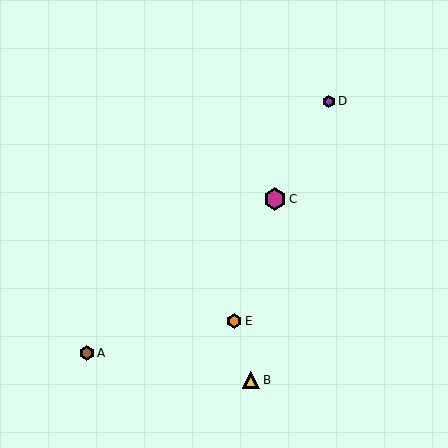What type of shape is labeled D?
Shape D is a purple hexagon.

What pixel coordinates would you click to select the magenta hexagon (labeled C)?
Click at (275, 199) to select the magenta hexagon C.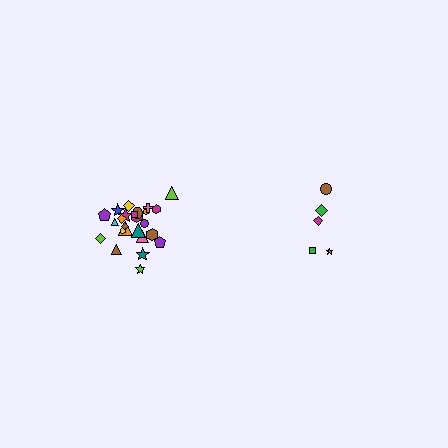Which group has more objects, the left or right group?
The left group.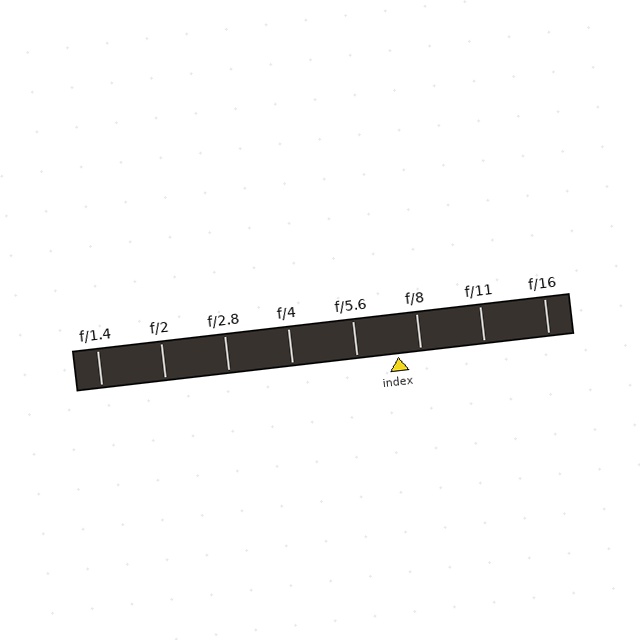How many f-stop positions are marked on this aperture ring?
There are 8 f-stop positions marked.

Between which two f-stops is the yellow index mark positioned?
The index mark is between f/5.6 and f/8.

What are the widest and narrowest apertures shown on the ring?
The widest aperture shown is f/1.4 and the narrowest is f/16.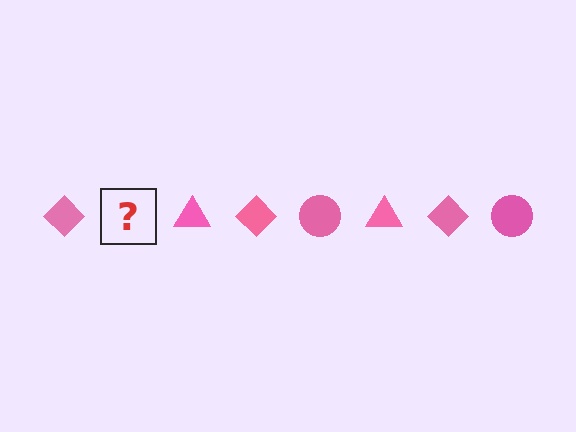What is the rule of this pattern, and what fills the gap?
The rule is that the pattern cycles through diamond, circle, triangle shapes in pink. The gap should be filled with a pink circle.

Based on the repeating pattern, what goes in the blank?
The blank should be a pink circle.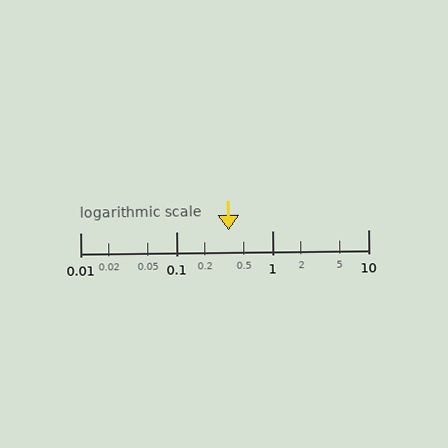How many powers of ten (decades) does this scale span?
The scale spans 3 decades, from 0.01 to 10.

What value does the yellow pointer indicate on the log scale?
The pointer indicates approximately 0.35.